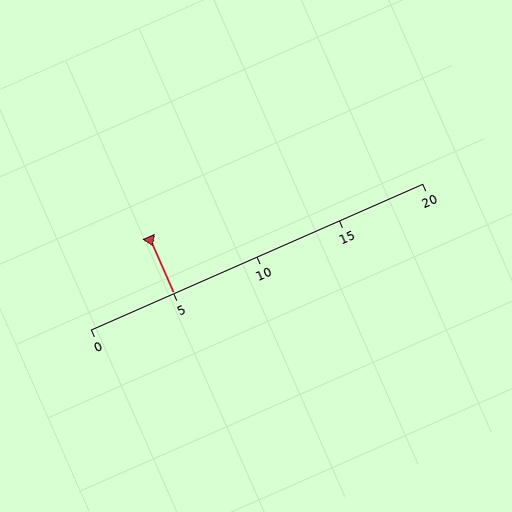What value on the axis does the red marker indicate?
The marker indicates approximately 5.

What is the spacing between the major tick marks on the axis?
The major ticks are spaced 5 apart.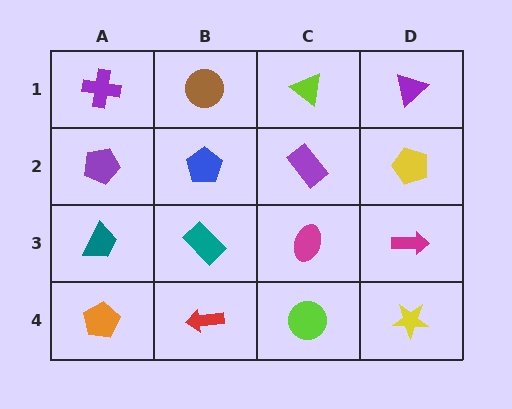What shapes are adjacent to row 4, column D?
A magenta arrow (row 3, column D), a lime circle (row 4, column C).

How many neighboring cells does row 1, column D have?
2.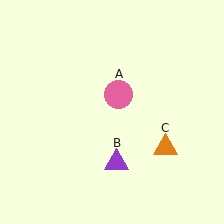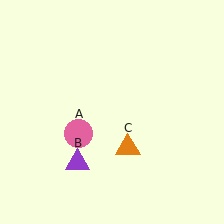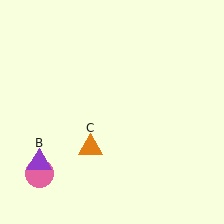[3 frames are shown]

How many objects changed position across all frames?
3 objects changed position: pink circle (object A), purple triangle (object B), orange triangle (object C).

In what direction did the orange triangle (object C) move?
The orange triangle (object C) moved left.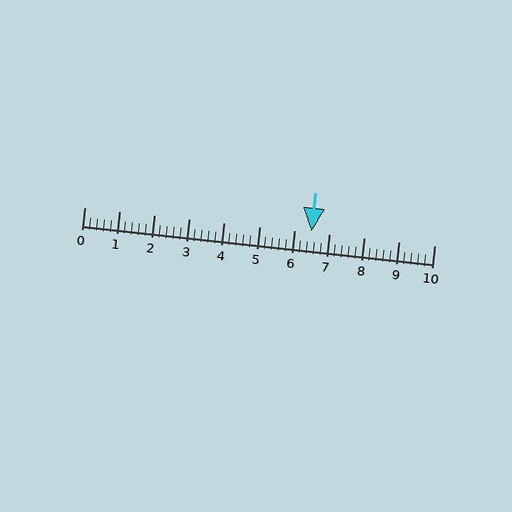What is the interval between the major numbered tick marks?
The major tick marks are spaced 1 units apart.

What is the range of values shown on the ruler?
The ruler shows values from 0 to 10.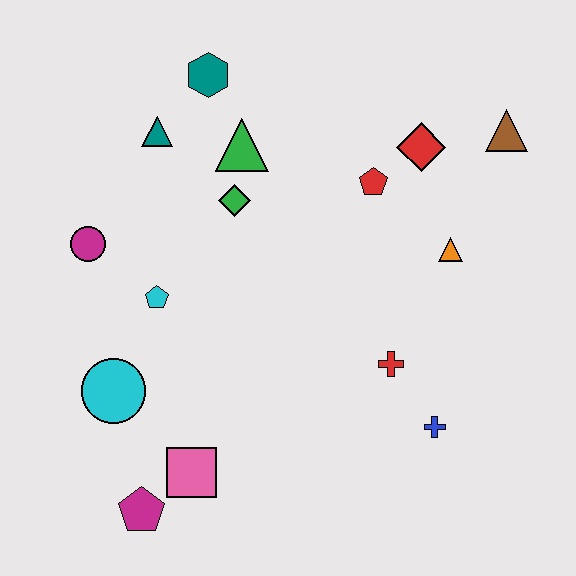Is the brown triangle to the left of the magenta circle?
No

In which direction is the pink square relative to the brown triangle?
The pink square is below the brown triangle.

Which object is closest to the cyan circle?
The cyan pentagon is closest to the cyan circle.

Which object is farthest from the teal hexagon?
The magenta pentagon is farthest from the teal hexagon.